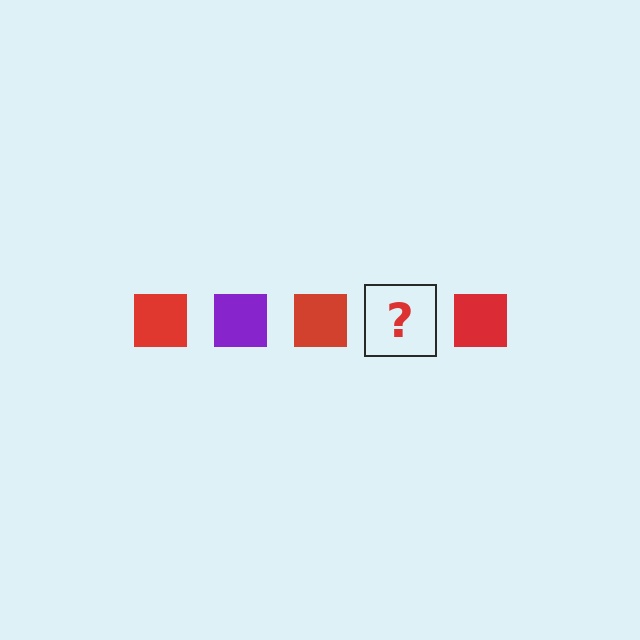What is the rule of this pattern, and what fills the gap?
The rule is that the pattern cycles through red, purple squares. The gap should be filled with a purple square.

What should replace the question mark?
The question mark should be replaced with a purple square.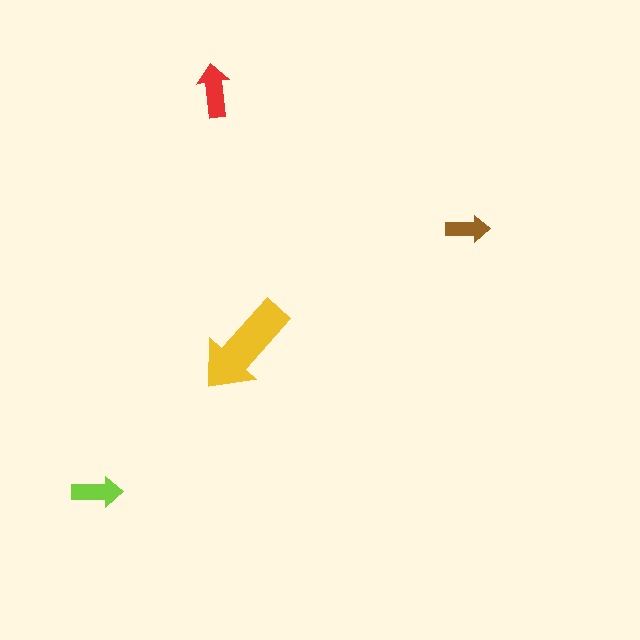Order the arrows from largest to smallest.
the yellow one, the red one, the lime one, the brown one.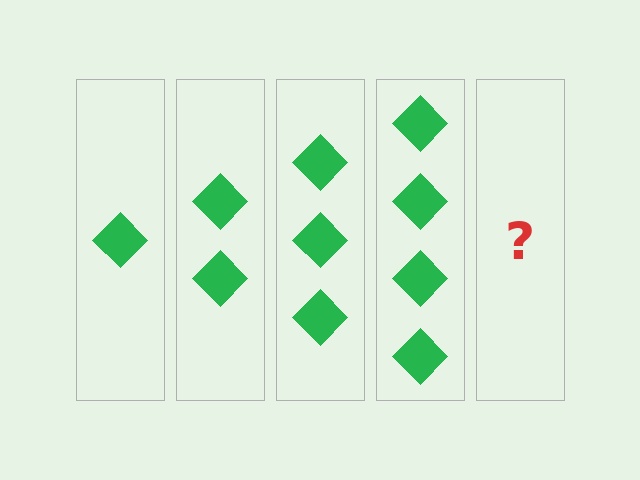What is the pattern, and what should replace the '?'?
The pattern is that each step adds one more diamond. The '?' should be 5 diamonds.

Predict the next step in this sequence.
The next step is 5 diamonds.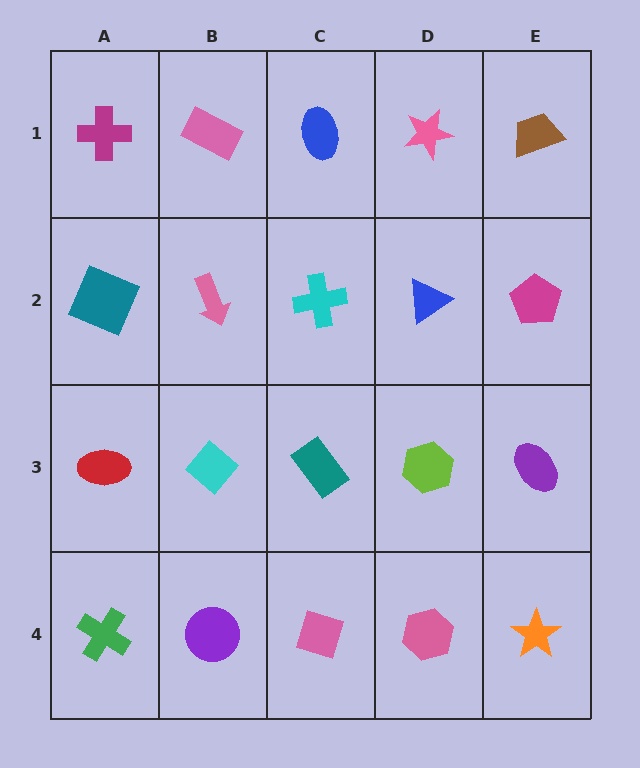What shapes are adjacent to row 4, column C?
A teal rectangle (row 3, column C), a purple circle (row 4, column B), a pink hexagon (row 4, column D).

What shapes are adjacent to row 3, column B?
A pink arrow (row 2, column B), a purple circle (row 4, column B), a red ellipse (row 3, column A), a teal rectangle (row 3, column C).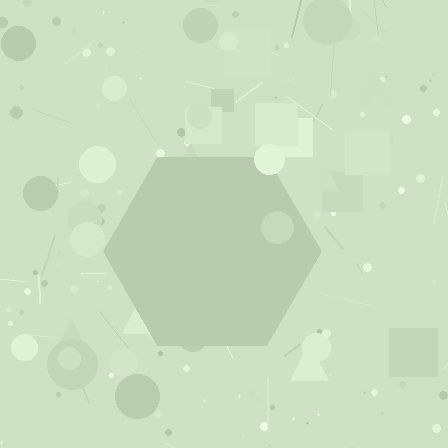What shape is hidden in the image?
A hexagon is hidden in the image.